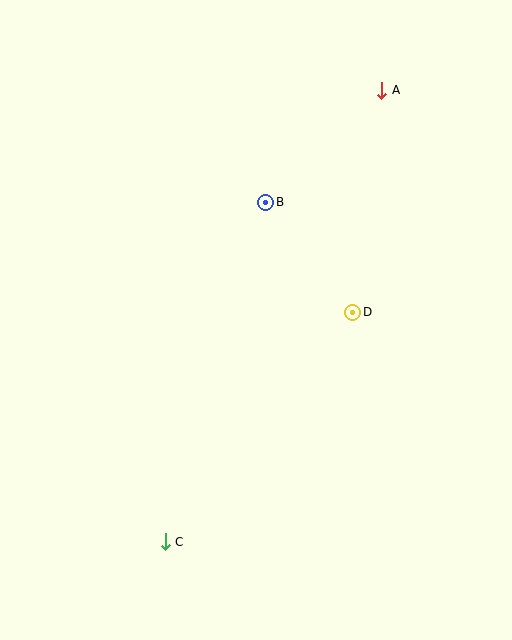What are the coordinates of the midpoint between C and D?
The midpoint between C and D is at (259, 427).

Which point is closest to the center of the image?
Point D at (353, 312) is closest to the center.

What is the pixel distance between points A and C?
The distance between A and C is 501 pixels.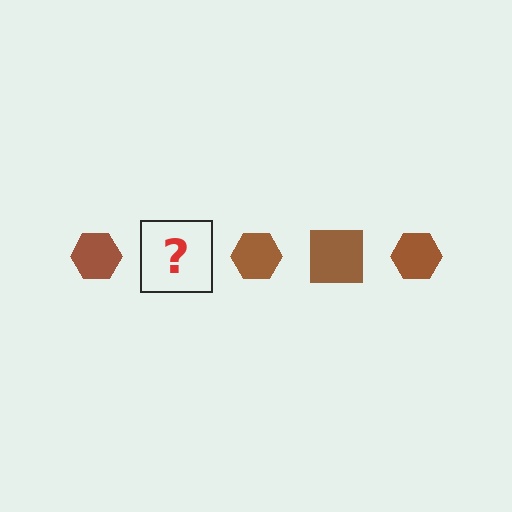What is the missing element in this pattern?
The missing element is a brown square.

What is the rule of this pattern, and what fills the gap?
The rule is that the pattern cycles through hexagon, square shapes in brown. The gap should be filled with a brown square.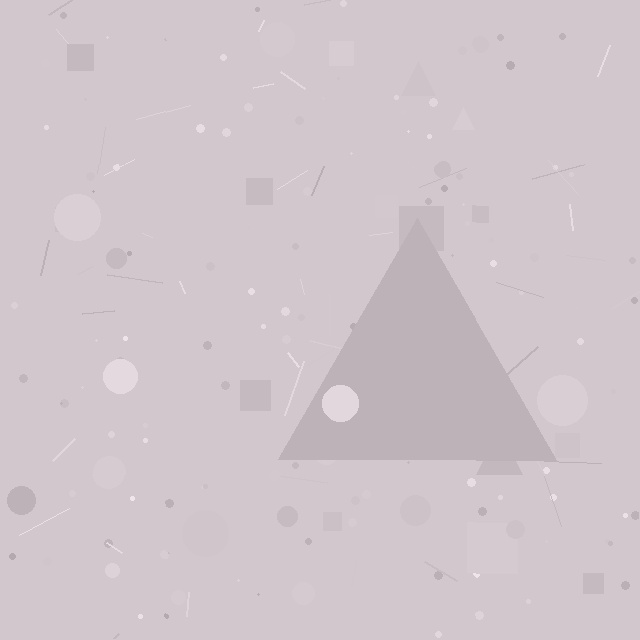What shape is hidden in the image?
A triangle is hidden in the image.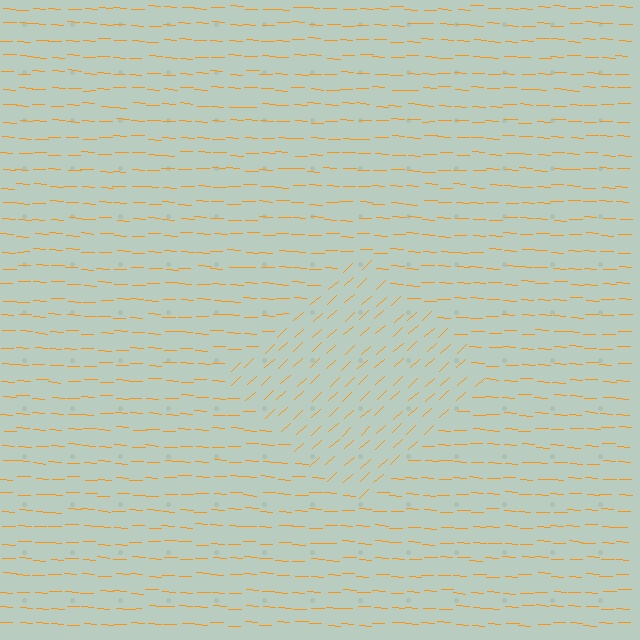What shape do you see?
I see a diamond.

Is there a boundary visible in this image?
Yes, there is a texture boundary formed by a change in line orientation.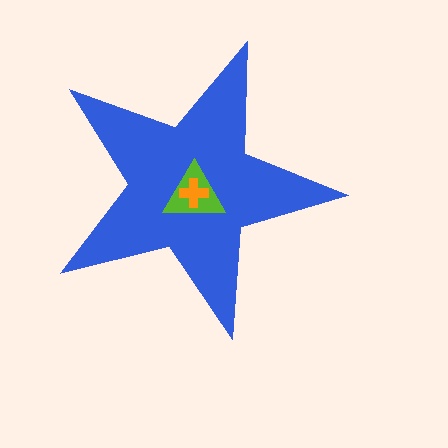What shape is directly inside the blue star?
The lime triangle.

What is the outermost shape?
The blue star.